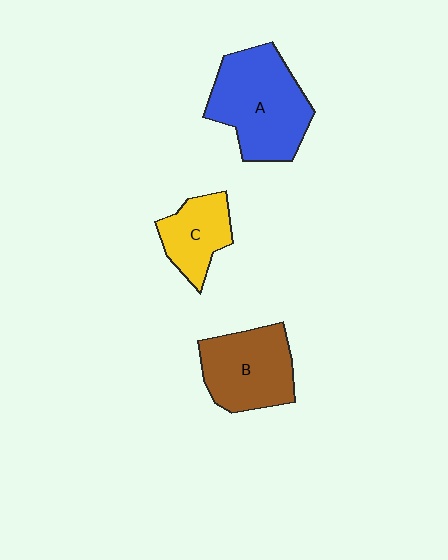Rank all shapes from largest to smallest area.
From largest to smallest: A (blue), B (brown), C (yellow).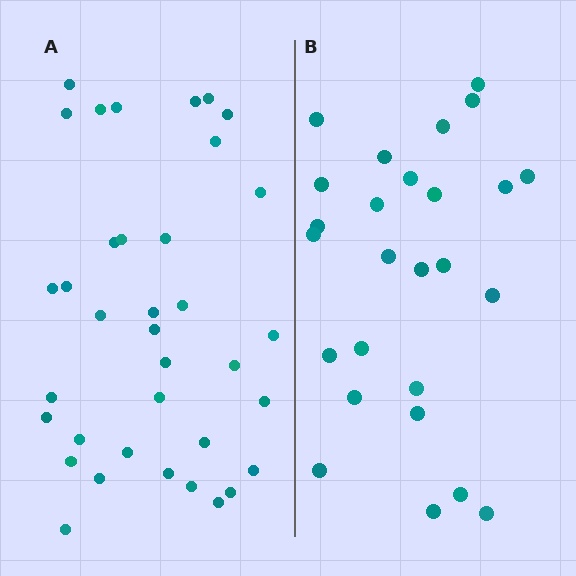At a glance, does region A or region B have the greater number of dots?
Region A (the left region) has more dots.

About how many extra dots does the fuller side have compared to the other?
Region A has roughly 10 or so more dots than region B.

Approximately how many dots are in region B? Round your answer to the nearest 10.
About 30 dots. (The exact count is 26, which rounds to 30.)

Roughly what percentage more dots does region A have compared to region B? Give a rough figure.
About 40% more.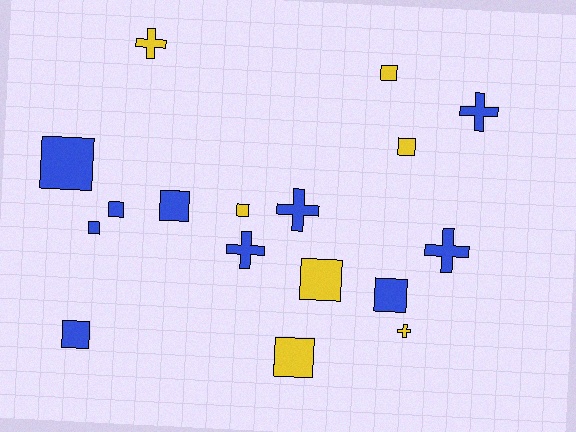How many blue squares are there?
There are 6 blue squares.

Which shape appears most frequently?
Square, with 11 objects.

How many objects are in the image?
There are 17 objects.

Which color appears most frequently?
Blue, with 10 objects.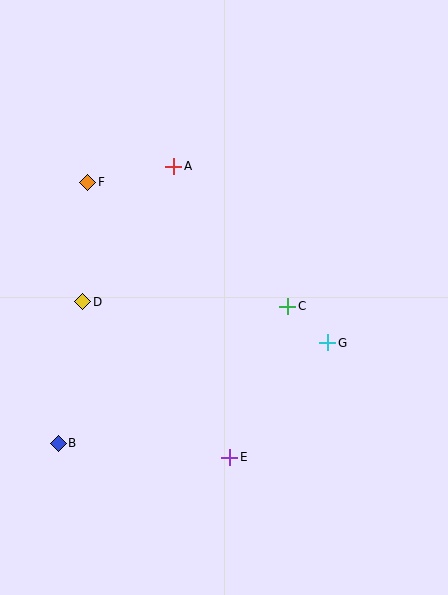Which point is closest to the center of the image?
Point C at (288, 306) is closest to the center.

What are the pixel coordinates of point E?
Point E is at (230, 457).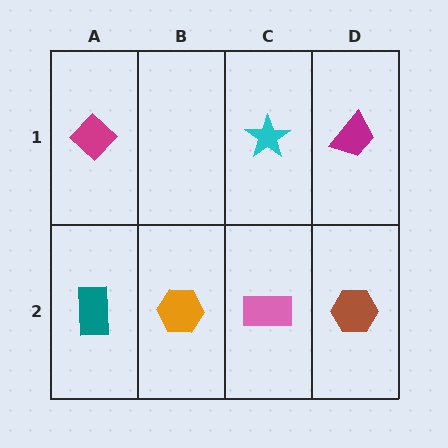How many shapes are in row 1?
3 shapes.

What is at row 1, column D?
A magenta trapezoid.